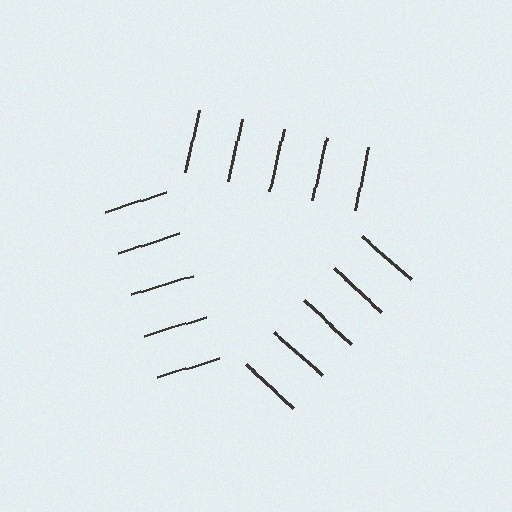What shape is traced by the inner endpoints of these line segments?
An illusory triangle — the line segments terminate on its edges but no continuous stroke is drawn.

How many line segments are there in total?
15 — 5 along each of the 3 edges.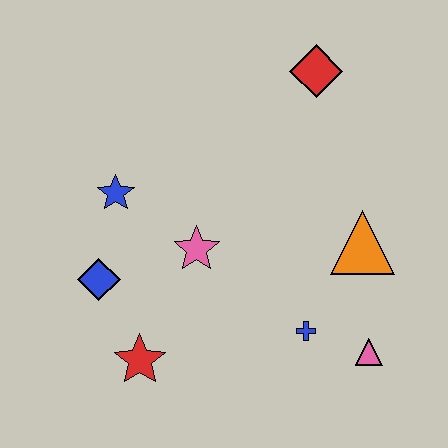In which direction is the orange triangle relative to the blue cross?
The orange triangle is above the blue cross.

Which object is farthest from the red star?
The red diamond is farthest from the red star.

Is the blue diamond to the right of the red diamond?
No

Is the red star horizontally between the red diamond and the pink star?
No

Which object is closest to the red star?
The blue diamond is closest to the red star.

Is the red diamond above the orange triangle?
Yes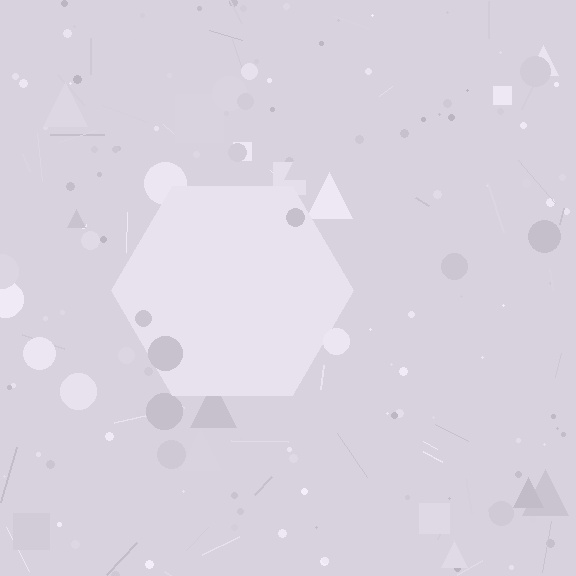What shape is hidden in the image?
A hexagon is hidden in the image.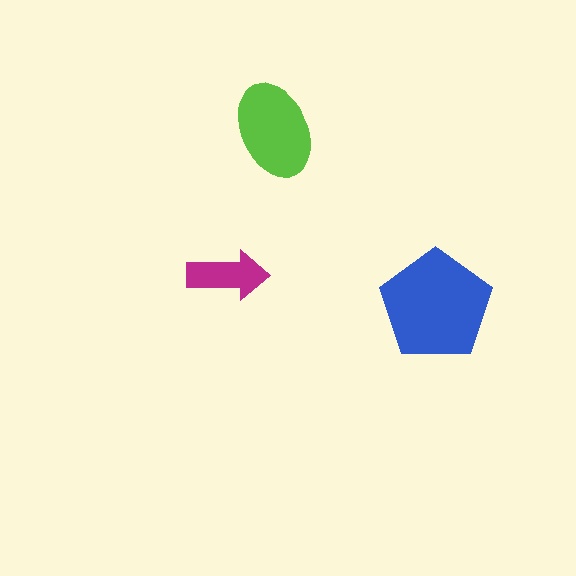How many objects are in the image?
There are 3 objects in the image.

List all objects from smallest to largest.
The magenta arrow, the lime ellipse, the blue pentagon.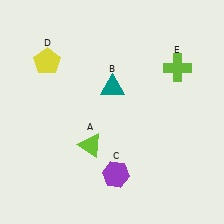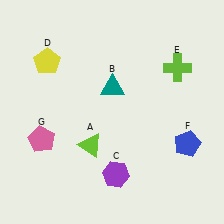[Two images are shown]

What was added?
A blue pentagon (F), a pink pentagon (G) were added in Image 2.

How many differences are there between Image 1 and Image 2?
There are 2 differences between the two images.